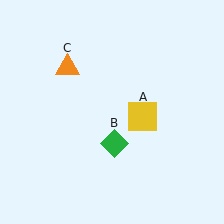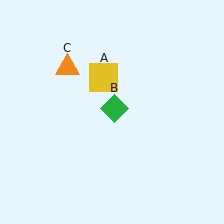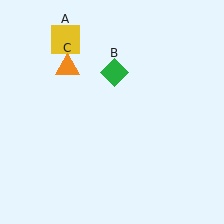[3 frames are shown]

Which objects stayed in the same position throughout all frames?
Orange triangle (object C) remained stationary.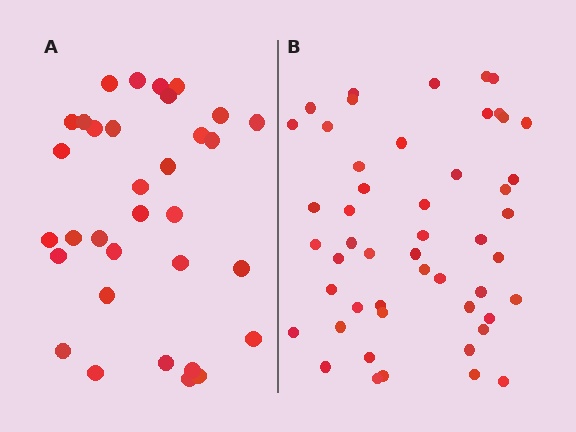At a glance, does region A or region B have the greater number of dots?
Region B (the right region) has more dots.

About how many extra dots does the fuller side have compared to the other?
Region B has approximately 15 more dots than region A.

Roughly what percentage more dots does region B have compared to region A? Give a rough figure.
About 50% more.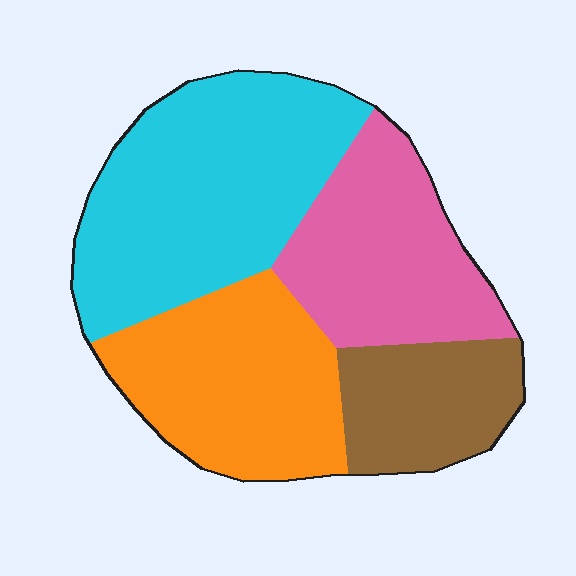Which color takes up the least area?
Brown, at roughly 15%.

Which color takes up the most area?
Cyan, at roughly 35%.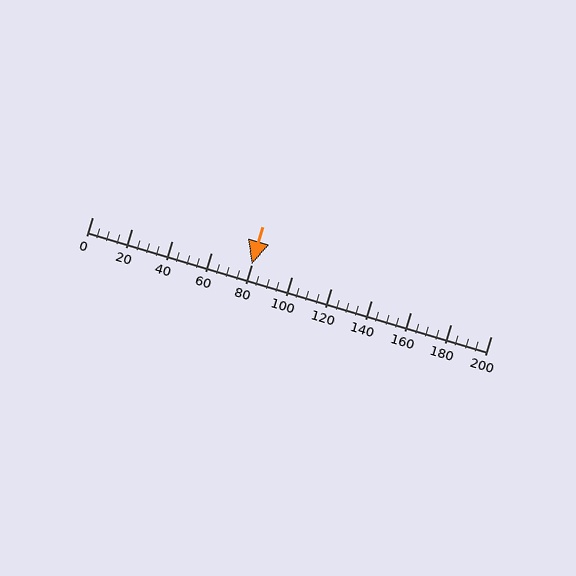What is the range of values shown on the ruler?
The ruler shows values from 0 to 200.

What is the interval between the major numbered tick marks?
The major tick marks are spaced 20 units apart.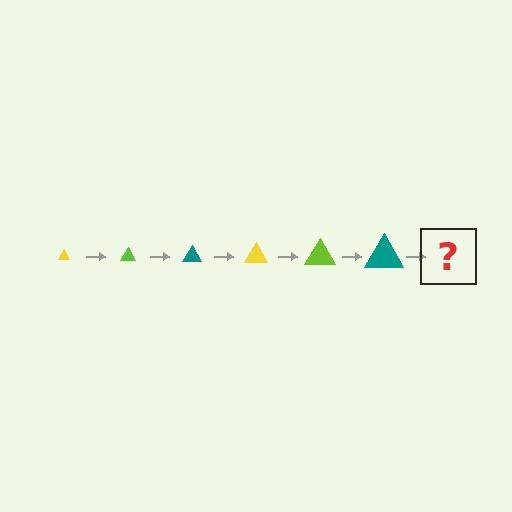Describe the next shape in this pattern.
It should be a yellow triangle, larger than the previous one.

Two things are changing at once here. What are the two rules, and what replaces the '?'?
The two rules are that the triangle grows larger each step and the color cycles through yellow, lime, and teal. The '?' should be a yellow triangle, larger than the previous one.